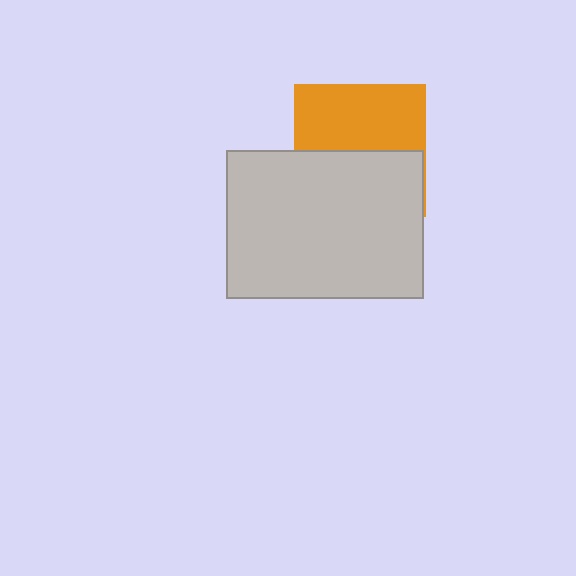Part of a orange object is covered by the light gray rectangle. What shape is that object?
It is a square.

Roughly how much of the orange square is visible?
About half of it is visible (roughly 50%).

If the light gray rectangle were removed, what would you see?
You would see the complete orange square.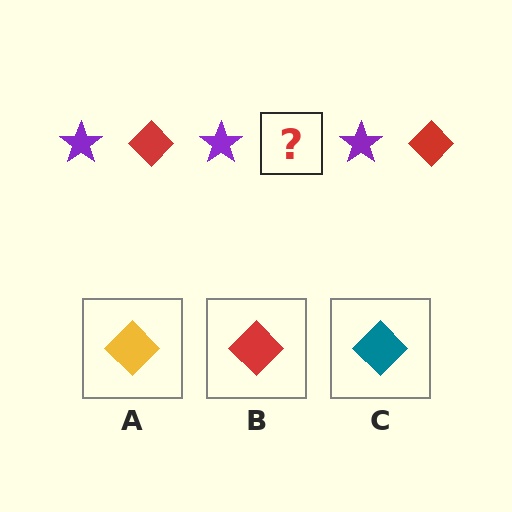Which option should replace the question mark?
Option B.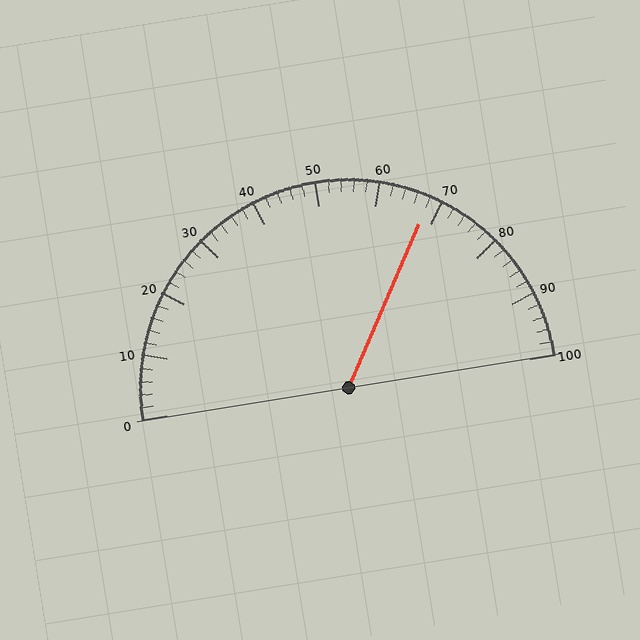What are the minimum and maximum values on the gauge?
The gauge ranges from 0 to 100.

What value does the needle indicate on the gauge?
The needle indicates approximately 68.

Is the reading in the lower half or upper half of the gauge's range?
The reading is in the upper half of the range (0 to 100).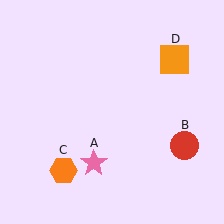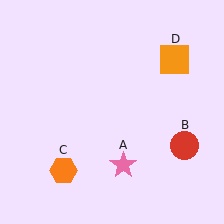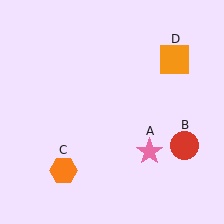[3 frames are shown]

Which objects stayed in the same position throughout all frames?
Red circle (object B) and orange hexagon (object C) and orange square (object D) remained stationary.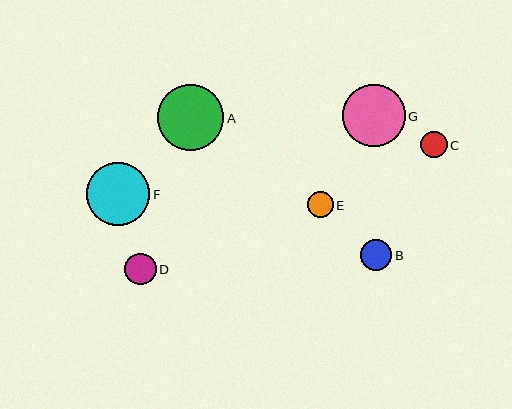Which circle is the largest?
Circle A is the largest with a size of approximately 66 pixels.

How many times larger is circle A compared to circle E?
Circle A is approximately 2.6 times the size of circle E.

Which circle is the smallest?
Circle E is the smallest with a size of approximately 26 pixels.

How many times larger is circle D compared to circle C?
Circle D is approximately 1.2 times the size of circle C.